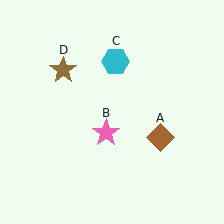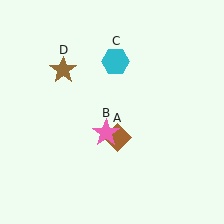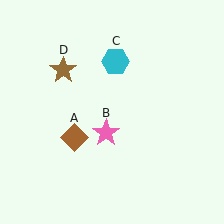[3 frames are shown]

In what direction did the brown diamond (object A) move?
The brown diamond (object A) moved left.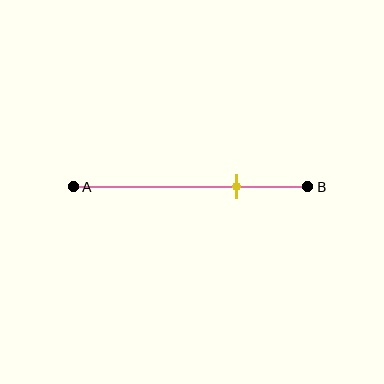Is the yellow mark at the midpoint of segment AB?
No, the mark is at about 70% from A, not at the 50% midpoint.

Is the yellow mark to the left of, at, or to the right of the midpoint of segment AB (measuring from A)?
The yellow mark is to the right of the midpoint of segment AB.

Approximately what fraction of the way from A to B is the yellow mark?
The yellow mark is approximately 70% of the way from A to B.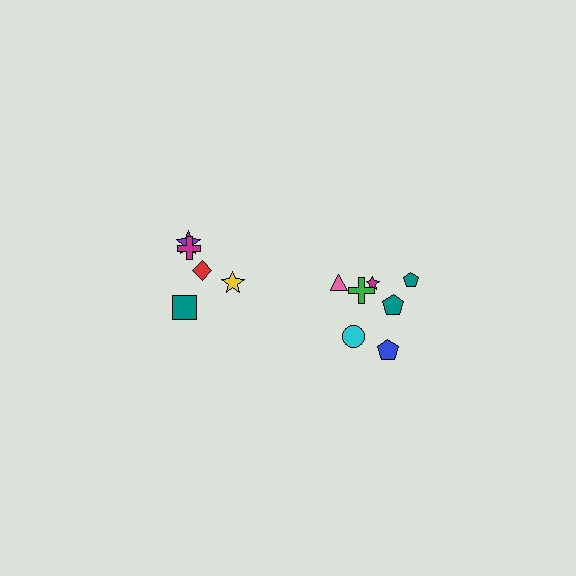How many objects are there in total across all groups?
There are 12 objects.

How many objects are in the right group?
There are 7 objects.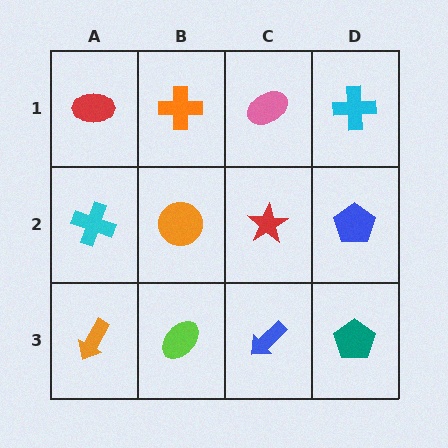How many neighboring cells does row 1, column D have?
2.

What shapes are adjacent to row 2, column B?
An orange cross (row 1, column B), a lime ellipse (row 3, column B), a cyan cross (row 2, column A), a red star (row 2, column C).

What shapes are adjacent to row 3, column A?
A cyan cross (row 2, column A), a lime ellipse (row 3, column B).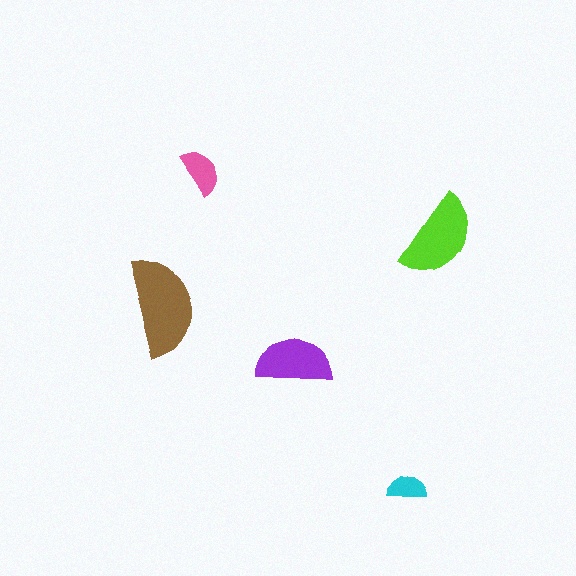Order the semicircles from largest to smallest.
the brown one, the lime one, the purple one, the pink one, the cyan one.